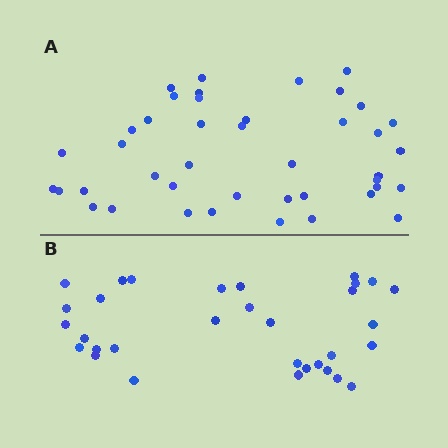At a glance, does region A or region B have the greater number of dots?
Region A (the top region) has more dots.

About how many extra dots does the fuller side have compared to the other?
Region A has roughly 10 or so more dots than region B.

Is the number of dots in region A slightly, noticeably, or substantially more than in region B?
Region A has noticeably more, but not dramatically so. The ratio is roughly 1.3 to 1.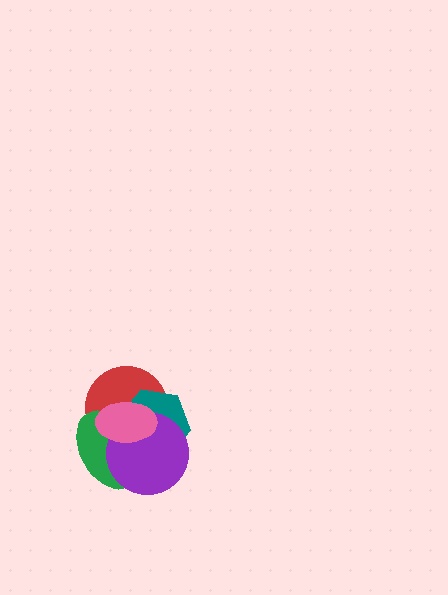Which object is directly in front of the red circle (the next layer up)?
The teal hexagon is directly in front of the red circle.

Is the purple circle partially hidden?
Yes, it is partially covered by another shape.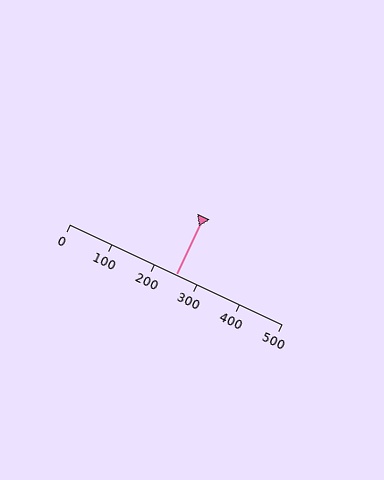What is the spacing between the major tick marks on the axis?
The major ticks are spaced 100 apart.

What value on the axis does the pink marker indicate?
The marker indicates approximately 250.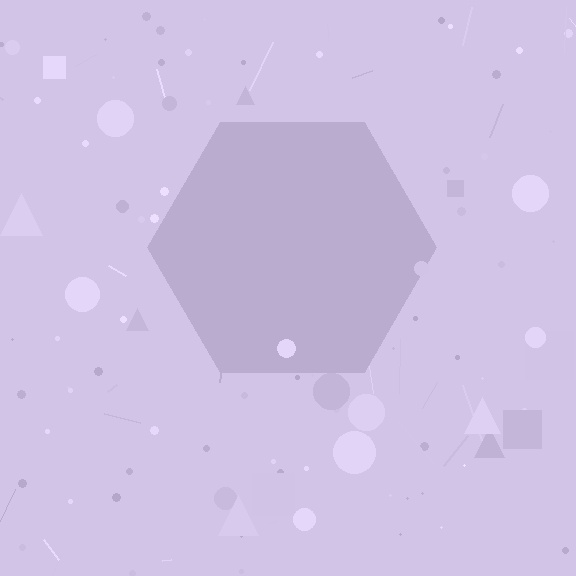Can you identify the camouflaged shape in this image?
The camouflaged shape is a hexagon.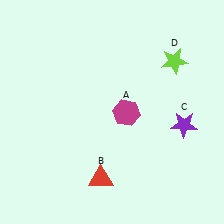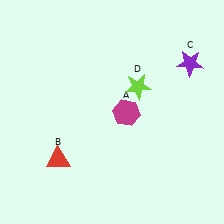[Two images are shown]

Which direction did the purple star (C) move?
The purple star (C) moved up.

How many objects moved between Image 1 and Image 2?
3 objects moved between the two images.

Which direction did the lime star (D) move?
The lime star (D) moved left.